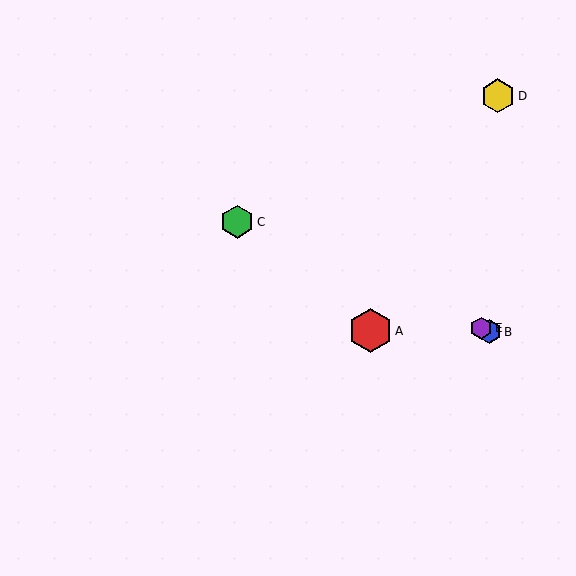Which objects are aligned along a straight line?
Objects B, C, E are aligned along a straight line.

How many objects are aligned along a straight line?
3 objects (B, C, E) are aligned along a straight line.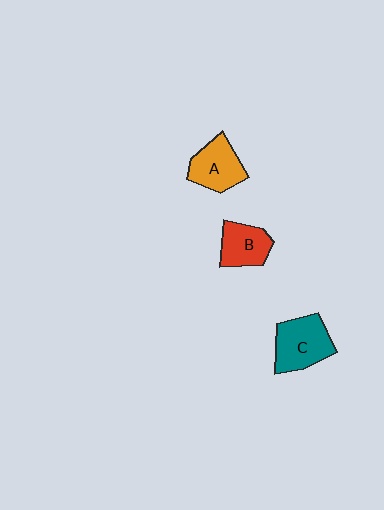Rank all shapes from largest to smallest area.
From largest to smallest: C (teal), A (orange), B (red).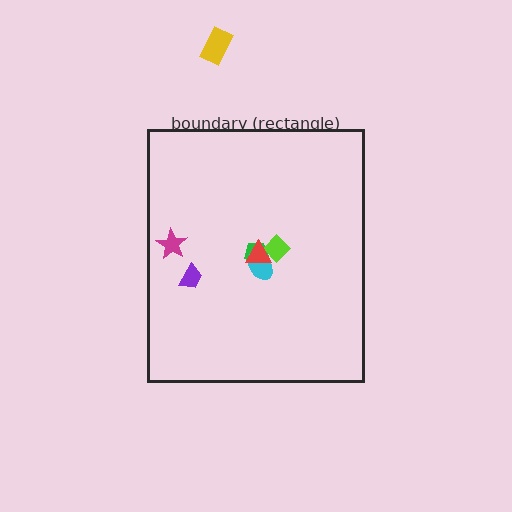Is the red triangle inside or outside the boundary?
Inside.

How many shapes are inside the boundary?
6 inside, 1 outside.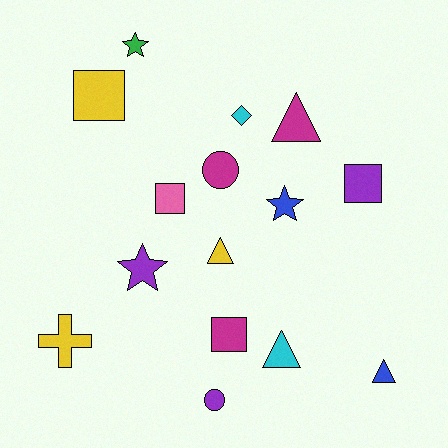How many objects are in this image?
There are 15 objects.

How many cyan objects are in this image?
There are 2 cyan objects.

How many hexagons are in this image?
There are no hexagons.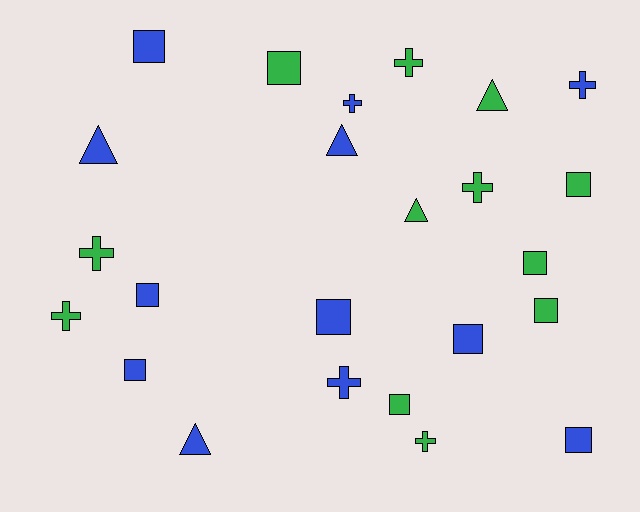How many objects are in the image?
There are 24 objects.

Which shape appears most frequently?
Square, with 11 objects.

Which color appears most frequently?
Green, with 12 objects.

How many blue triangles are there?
There are 3 blue triangles.